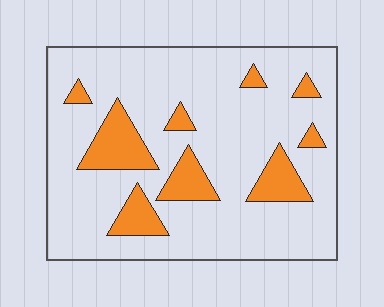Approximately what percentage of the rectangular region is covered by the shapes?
Approximately 15%.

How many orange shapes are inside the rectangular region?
9.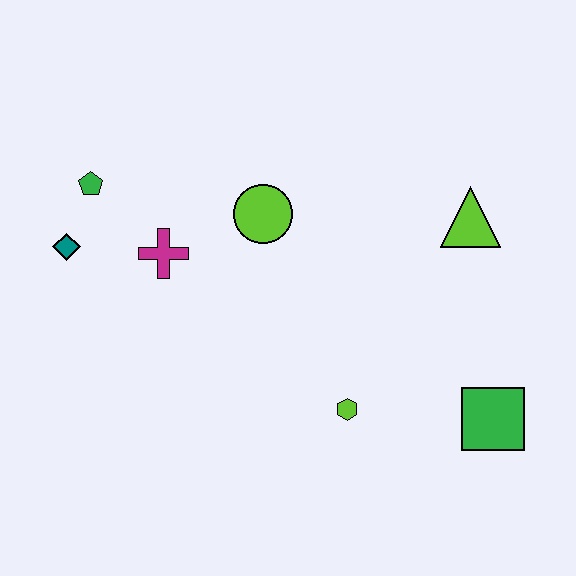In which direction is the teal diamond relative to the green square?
The teal diamond is to the left of the green square.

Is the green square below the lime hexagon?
Yes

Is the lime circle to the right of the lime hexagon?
No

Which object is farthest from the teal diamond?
The green square is farthest from the teal diamond.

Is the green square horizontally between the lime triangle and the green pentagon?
No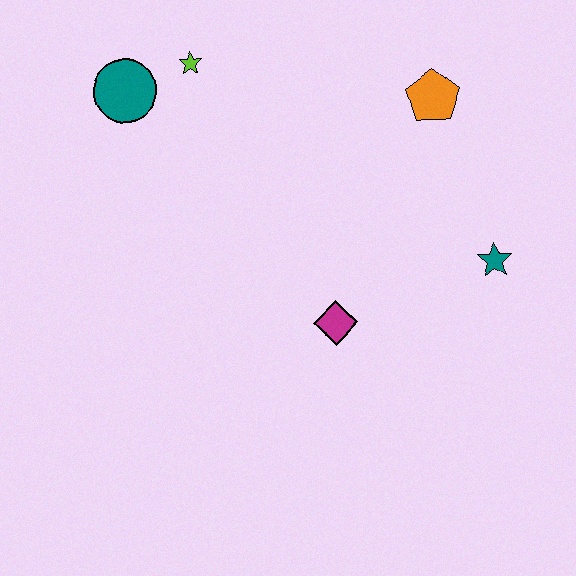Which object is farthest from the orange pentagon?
The teal circle is farthest from the orange pentagon.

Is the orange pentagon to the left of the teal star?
Yes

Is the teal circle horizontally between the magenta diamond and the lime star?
No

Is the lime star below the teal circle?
No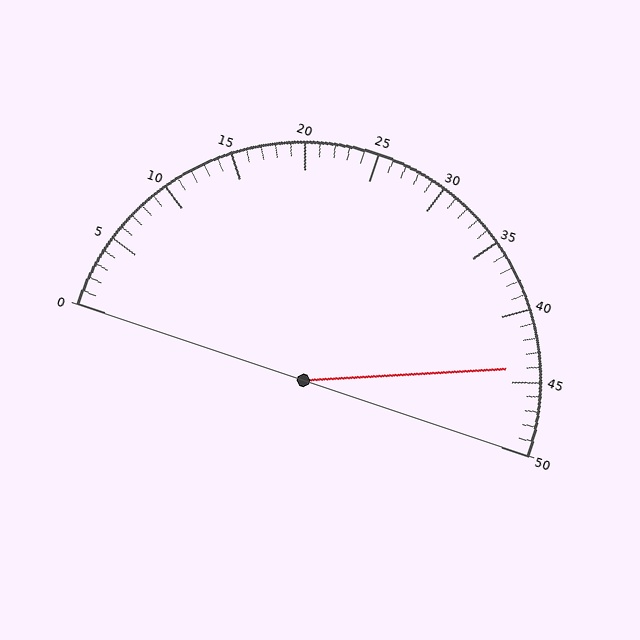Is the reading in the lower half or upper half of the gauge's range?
The reading is in the upper half of the range (0 to 50).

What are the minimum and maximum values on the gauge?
The gauge ranges from 0 to 50.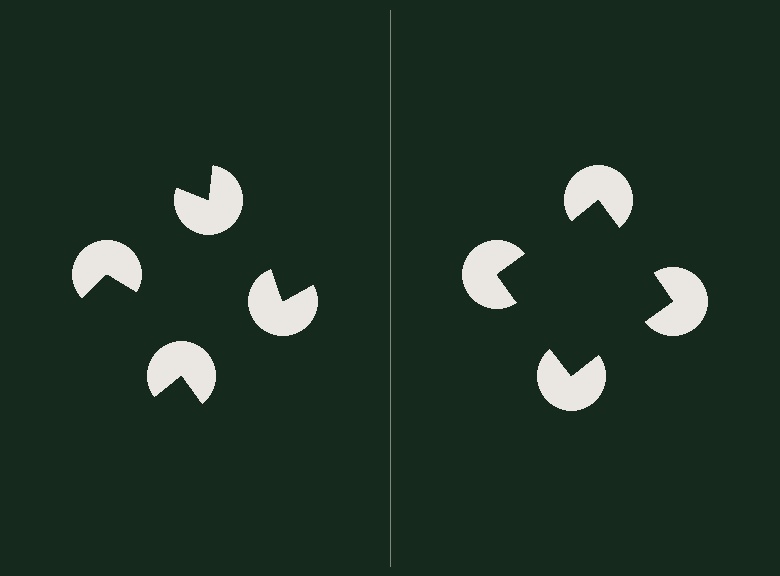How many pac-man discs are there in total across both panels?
8 — 4 on each side.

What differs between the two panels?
The pac-man discs are positioned identically on both sides; only the wedge orientations differ. On the right they align to a square; on the left they are misaligned.